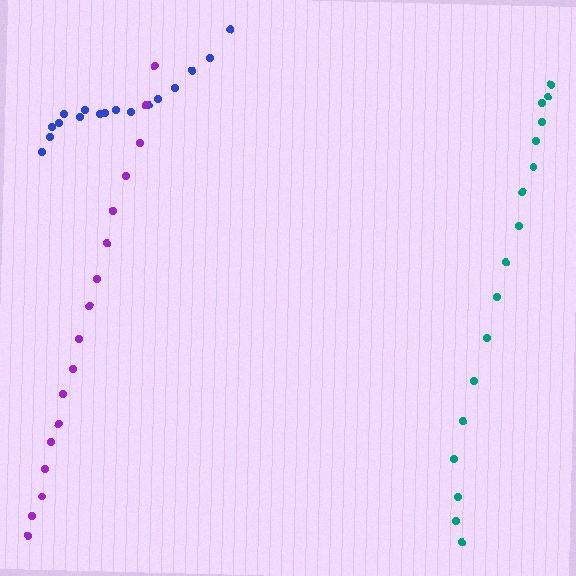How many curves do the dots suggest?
There are 3 distinct paths.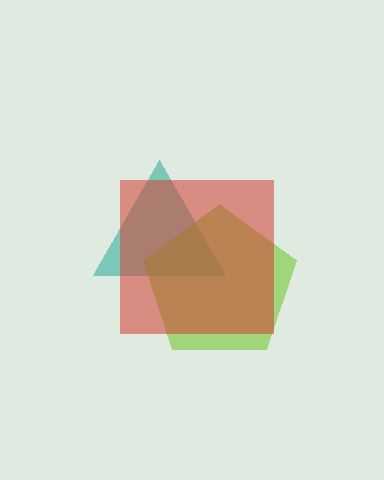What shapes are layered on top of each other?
The layered shapes are: a teal triangle, a lime pentagon, a red square.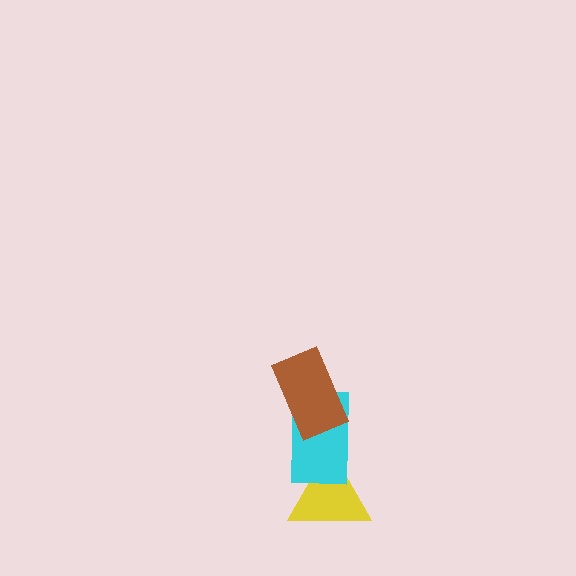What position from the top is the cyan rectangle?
The cyan rectangle is 2nd from the top.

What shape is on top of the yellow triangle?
The cyan rectangle is on top of the yellow triangle.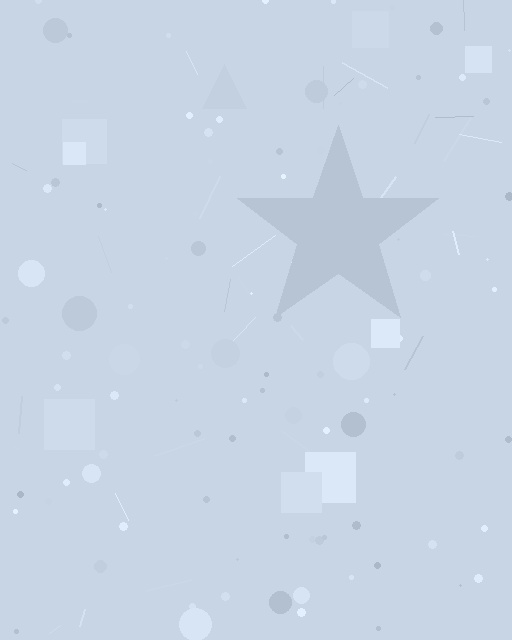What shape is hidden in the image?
A star is hidden in the image.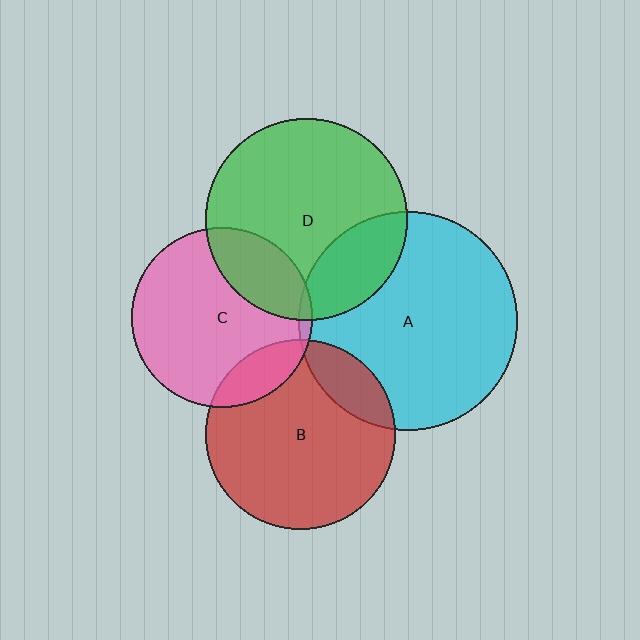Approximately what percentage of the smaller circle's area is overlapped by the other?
Approximately 20%.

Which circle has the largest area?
Circle A (cyan).